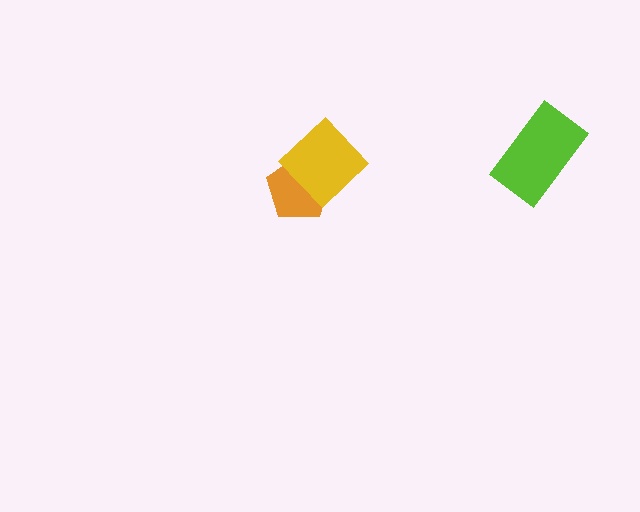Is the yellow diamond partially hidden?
No, no other shape covers it.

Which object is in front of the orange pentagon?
The yellow diamond is in front of the orange pentagon.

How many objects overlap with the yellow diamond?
1 object overlaps with the yellow diamond.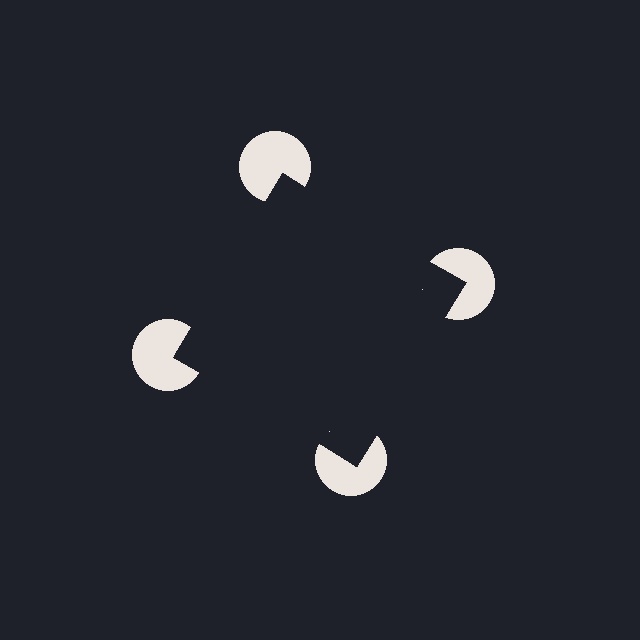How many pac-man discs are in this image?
There are 4 — one at each vertex of the illusory square.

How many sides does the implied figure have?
4 sides.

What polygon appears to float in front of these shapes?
An illusory square — its edges are inferred from the aligned wedge cuts in the pac-man discs, not physically drawn.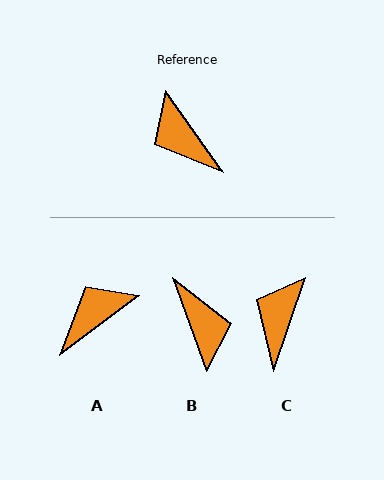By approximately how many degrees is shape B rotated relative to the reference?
Approximately 165 degrees counter-clockwise.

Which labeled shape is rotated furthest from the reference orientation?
B, about 165 degrees away.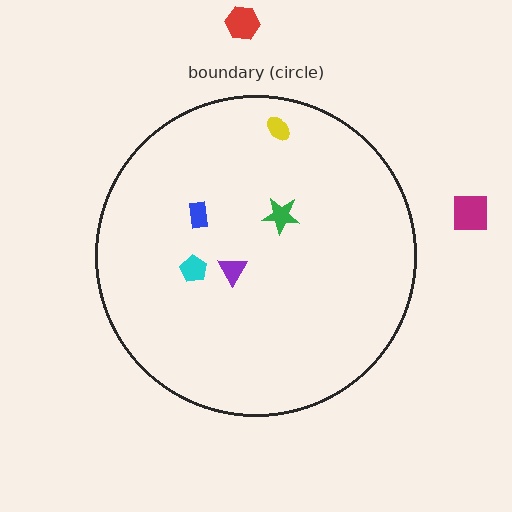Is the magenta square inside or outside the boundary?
Outside.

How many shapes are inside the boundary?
5 inside, 2 outside.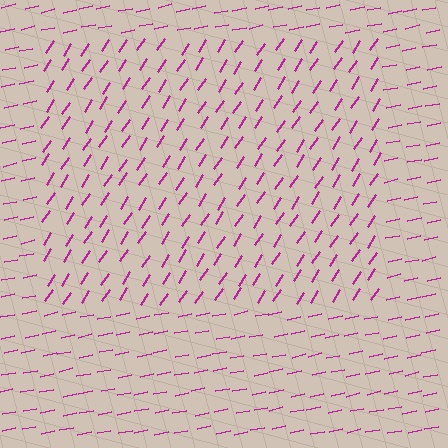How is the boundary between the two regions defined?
The boundary is defined purely by a change in line orientation (approximately 45 degrees difference). All lines are the same color and thickness.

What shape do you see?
I see a rectangle.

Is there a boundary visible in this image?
Yes, there is a texture boundary formed by a change in line orientation.